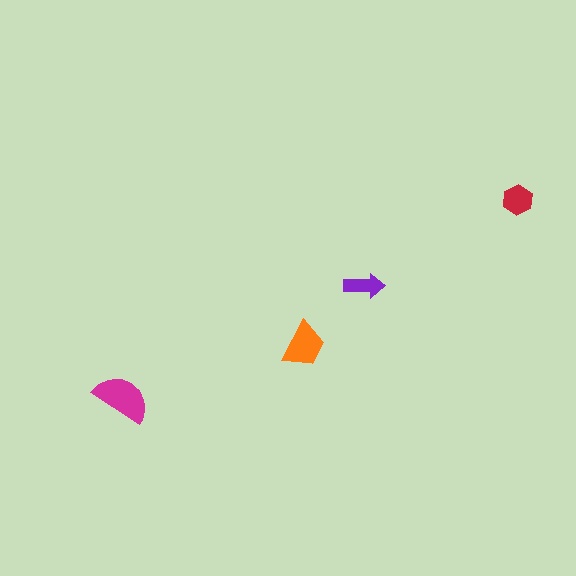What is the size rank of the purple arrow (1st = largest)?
4th.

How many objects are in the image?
There are 4 objects in the image.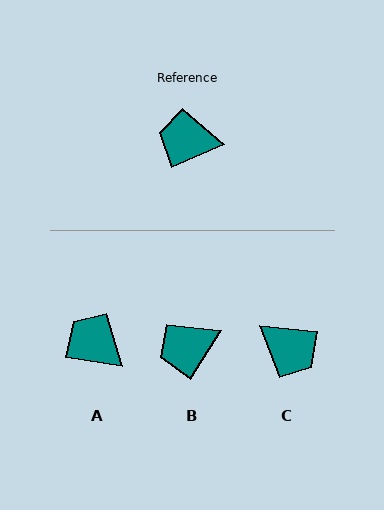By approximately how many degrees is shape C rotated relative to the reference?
Approximately 150 degrees counter-clockwise.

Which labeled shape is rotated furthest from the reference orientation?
C, about 150 degrees away.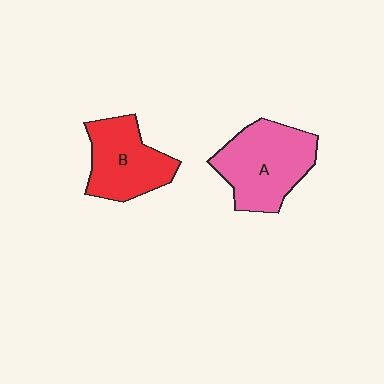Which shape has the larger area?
Shape A (pink).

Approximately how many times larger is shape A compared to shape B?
Approximately 1.2 times.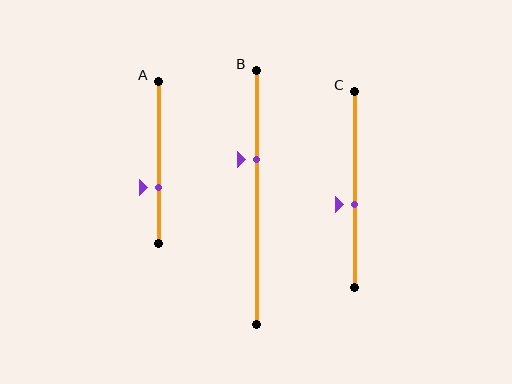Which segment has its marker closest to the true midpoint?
Segment C has its marker closest to the true midpoint.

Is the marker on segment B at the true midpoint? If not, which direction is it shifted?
No, the marker on segment B is shifted upward by about 15% of the segment length.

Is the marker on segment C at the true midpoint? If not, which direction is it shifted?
No, the marker on segment C is shifted downward by about 7% of the segment length.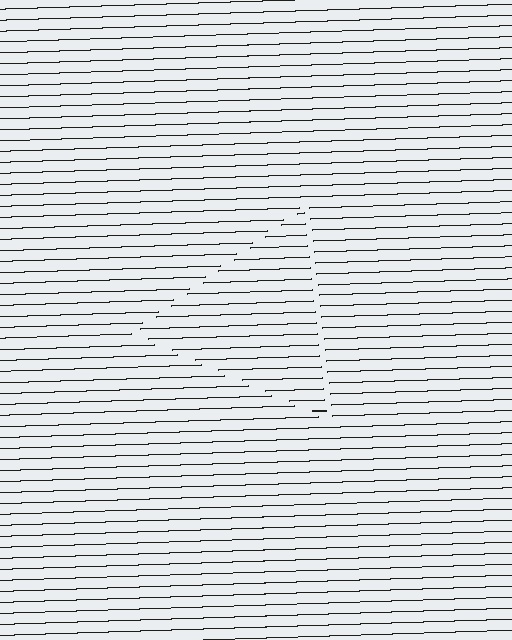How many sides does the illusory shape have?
3 sides — the line-ends trace a triangle.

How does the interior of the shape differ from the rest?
The interior of the shape contains the same grating, shifted by half a period — the contour is defined by the phase discontinuity where line-ends from the inner and outer gratings abut.